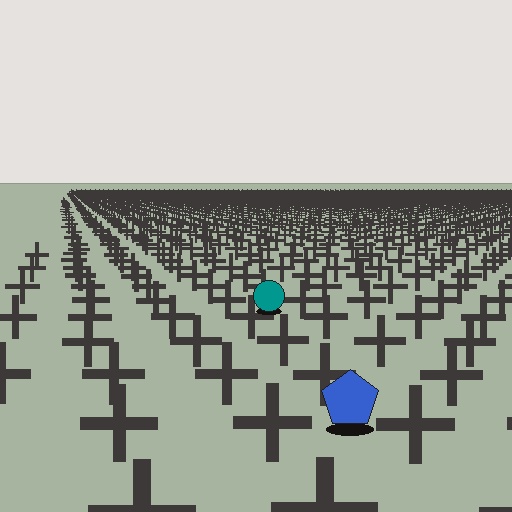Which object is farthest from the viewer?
The teal circle is farthest from the viewer. It appears smaller and the ground texture around it is denser.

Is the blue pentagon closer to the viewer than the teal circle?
Yes. The blue pentagon is closer — you can tell from the texture gradient: the ground texture is coarser near it.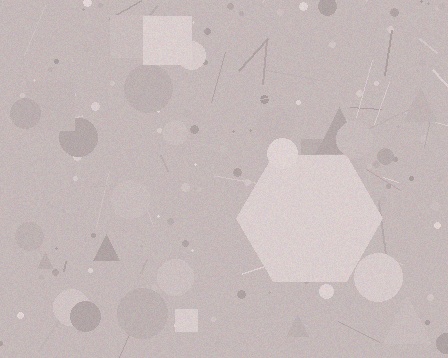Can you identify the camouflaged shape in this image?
The camouflaged shape is a hexagon.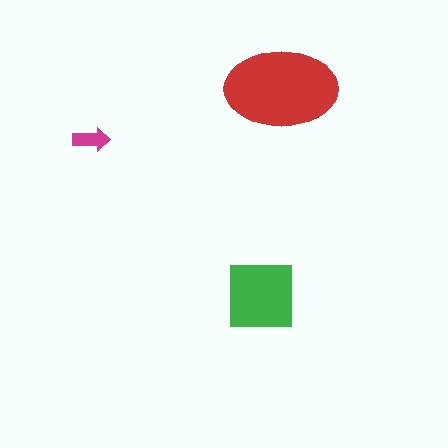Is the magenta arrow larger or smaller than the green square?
Smaller.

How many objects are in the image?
There are 3 objects in the image.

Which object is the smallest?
The magenta arrow.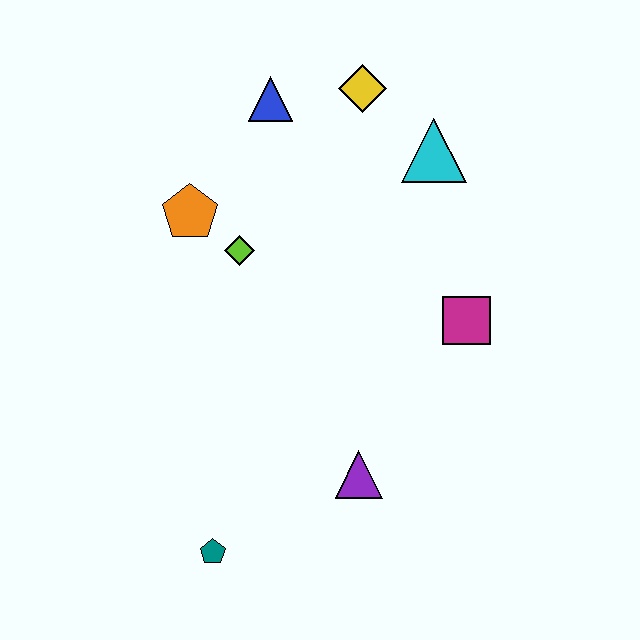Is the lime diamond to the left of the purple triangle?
Yes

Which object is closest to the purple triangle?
The teal pentagon is closest to the purple triangle.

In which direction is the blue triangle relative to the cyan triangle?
The blue triangle is to the left of the cyan triangle.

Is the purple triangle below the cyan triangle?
Yes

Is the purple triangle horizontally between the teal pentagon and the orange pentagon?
No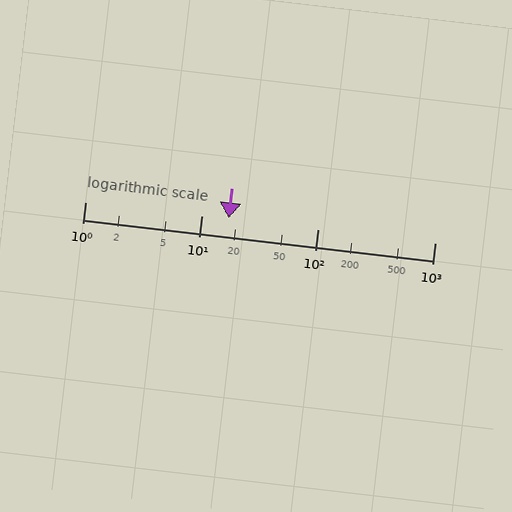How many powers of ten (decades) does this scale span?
The scale spans 3 decades, from 1 to 1000.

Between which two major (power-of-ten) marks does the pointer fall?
The pointer is between 10 and 100.